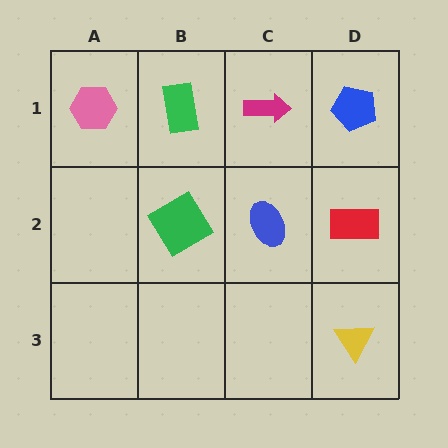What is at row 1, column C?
A magenta arrow.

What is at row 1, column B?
A green rectangle.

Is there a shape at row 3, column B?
No, that cell is empty.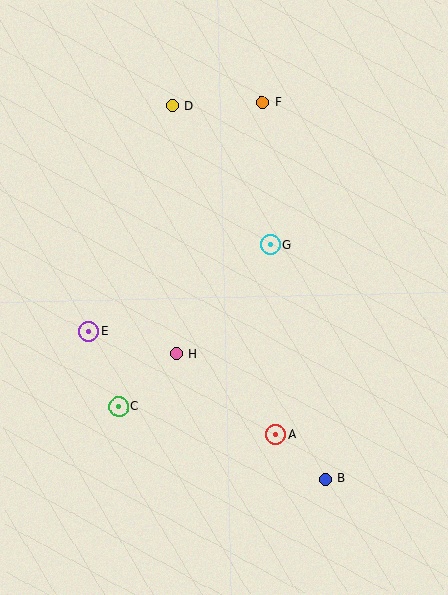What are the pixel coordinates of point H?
Point H is at (177, 354).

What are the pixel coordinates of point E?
Point E is at (88, 331).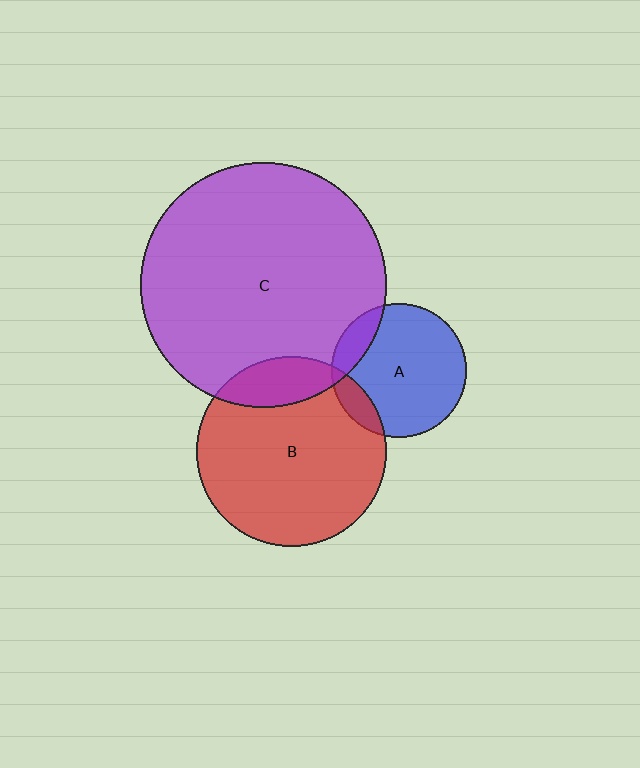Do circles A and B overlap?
Yes.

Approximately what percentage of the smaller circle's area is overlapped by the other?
Approximately 10%.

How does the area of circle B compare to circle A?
Approximately 2.0 times.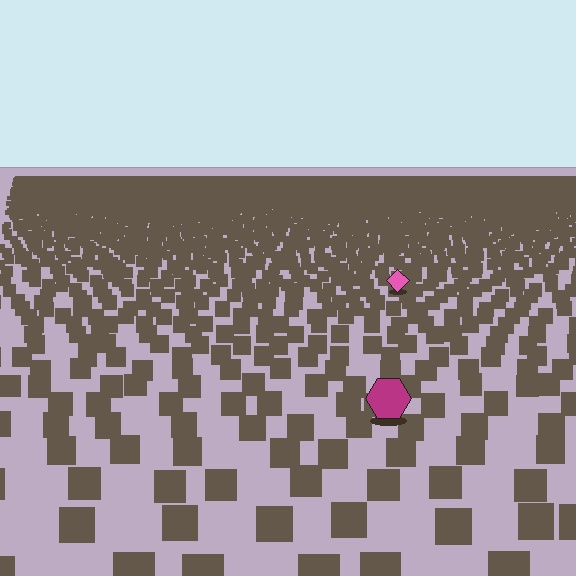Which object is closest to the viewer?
The magenta hexagon is closest. The texture marks near it are larger and more spread out.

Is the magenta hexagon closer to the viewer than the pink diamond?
Yes. The magenta hexagon is closer — you can tell from the texture gradient: the ground texture is coarser near it.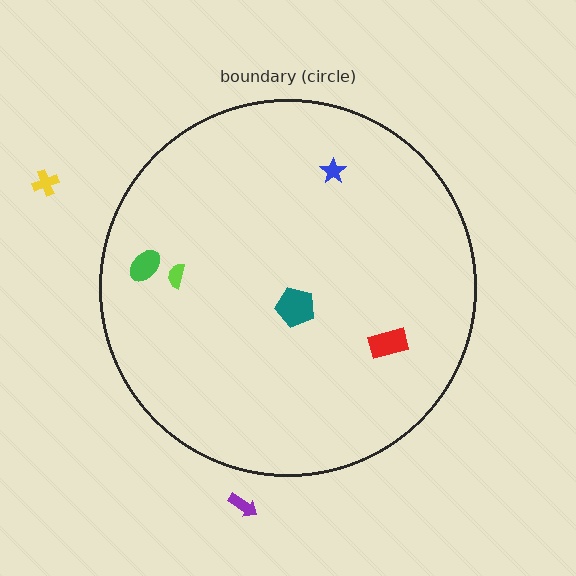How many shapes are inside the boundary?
5 inside, 2 outside.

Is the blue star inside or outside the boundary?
Inside.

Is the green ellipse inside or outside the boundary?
Inside.